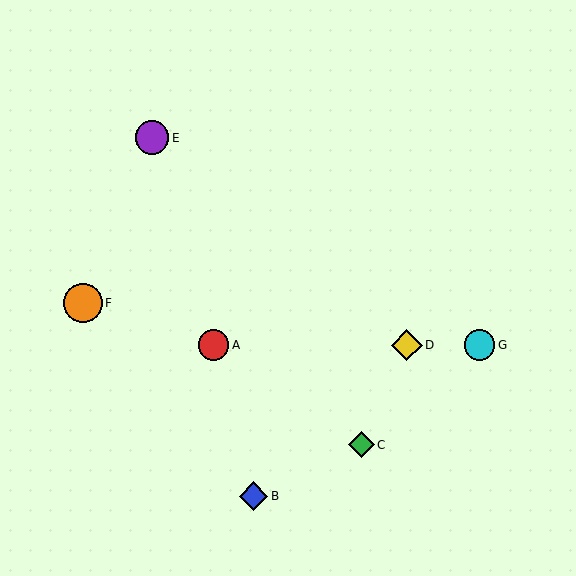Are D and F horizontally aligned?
No, D is at y≈345 and F is at y≈303.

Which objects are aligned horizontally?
Objects A, D, G are aligned horizontally.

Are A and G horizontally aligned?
Yes, both are at y≈345.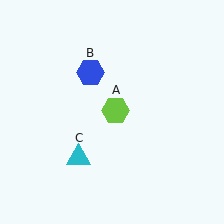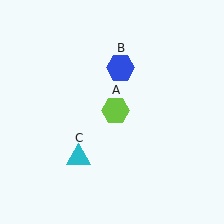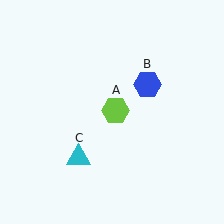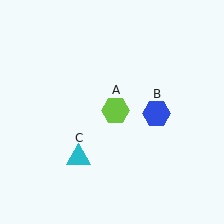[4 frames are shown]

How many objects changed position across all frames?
1 object changed position: blue hexagon (object B).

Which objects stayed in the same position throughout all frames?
Lime hexagon (object A) and cyan triangle (object C) remained stationary.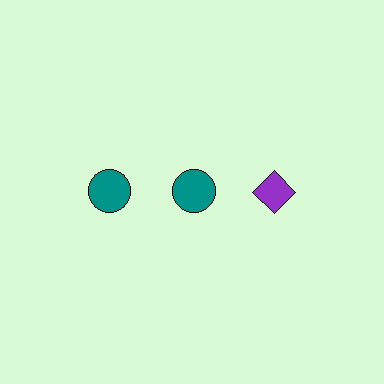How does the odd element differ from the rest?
It differs in both color (purple instead of teal) and shape (diamond instead of circle).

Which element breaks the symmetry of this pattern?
The purple diamond in the top row, center column breaks the symmetry. All other shapes are teal circles.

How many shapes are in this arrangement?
There are 3 shapes arranged in a grid pattern.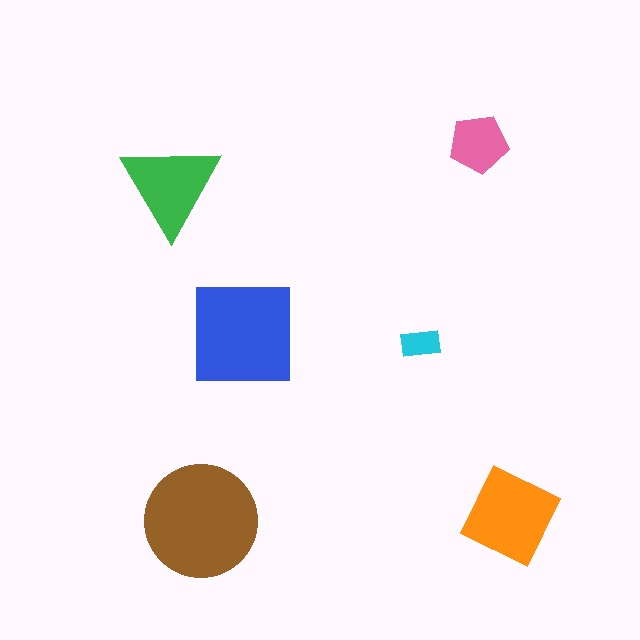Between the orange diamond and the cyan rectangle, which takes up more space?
The orange diamond.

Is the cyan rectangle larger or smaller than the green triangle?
Smaller.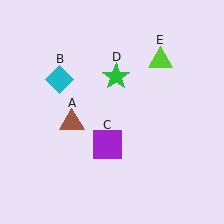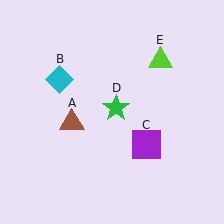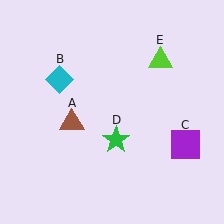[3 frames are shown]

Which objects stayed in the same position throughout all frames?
Brown triangle (object A) and cyan diamond (object B) and lime triangle (object E) remained stationary.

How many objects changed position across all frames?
2 objects changed position: purple square (object C), green star (object D).